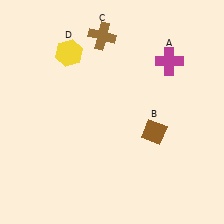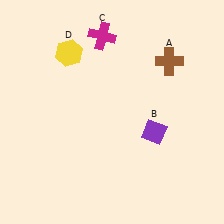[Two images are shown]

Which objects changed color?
A changed from magenta to brown. B changed from brown to purple. C changed from brown to magenta.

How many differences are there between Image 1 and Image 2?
There are 3 differences between the two images.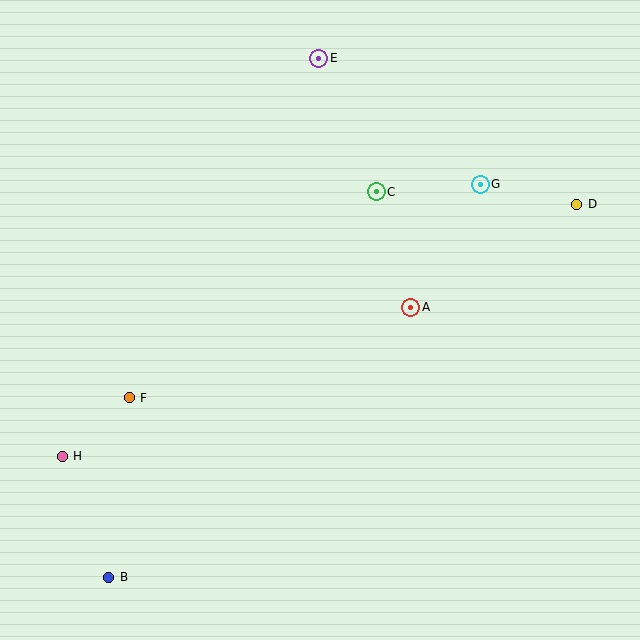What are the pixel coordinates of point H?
Point H is at (62, 456).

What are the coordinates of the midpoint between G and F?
The midpoint between G and F is at (305, 291).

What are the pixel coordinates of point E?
Point E is at (319, 58).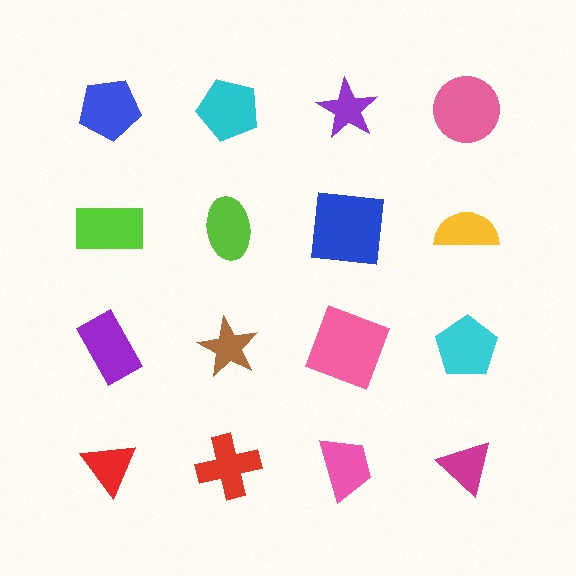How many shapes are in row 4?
4 shapes.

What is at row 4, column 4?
A magenta triangle.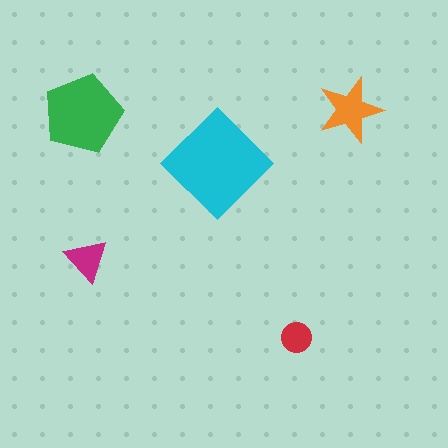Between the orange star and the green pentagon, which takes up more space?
The green pentagon.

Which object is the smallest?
The red circle.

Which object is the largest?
The cyan diamond.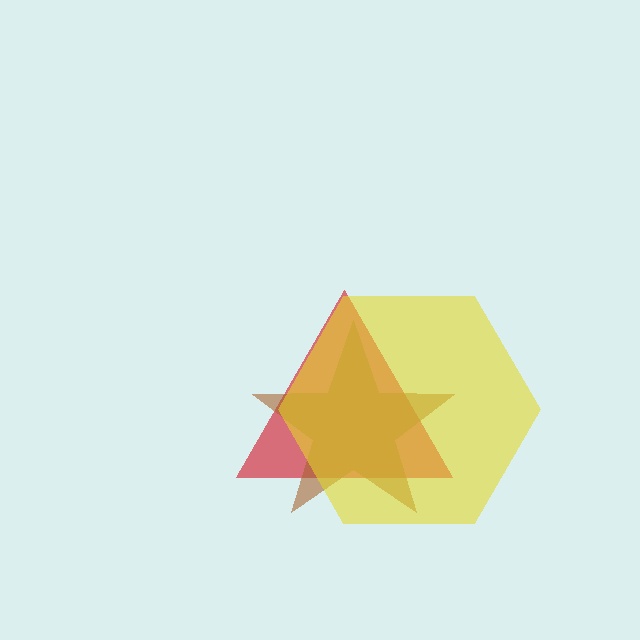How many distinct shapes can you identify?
There are 3 distinct shapes: a red triangle, a brown star, a yellow hexagon.